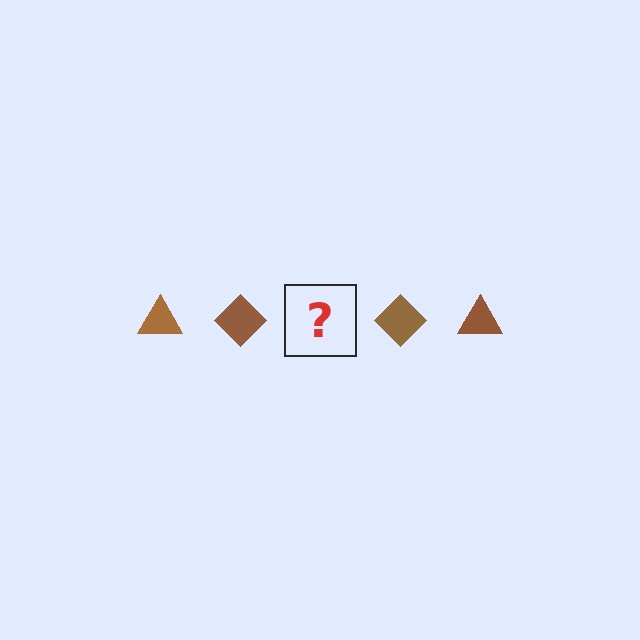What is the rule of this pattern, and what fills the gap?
The rule is that the pattern cycles through triangle, diamond shapes in brown. The gap should be filled with a brown triangle.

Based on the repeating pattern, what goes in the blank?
The blank should be a brown triangle.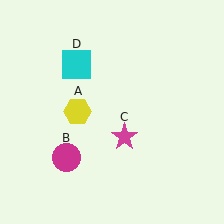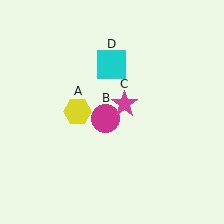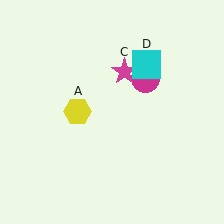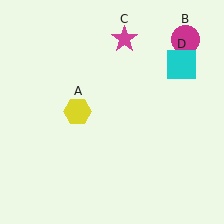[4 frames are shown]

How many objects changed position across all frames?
3 objects changed position: magenta circle (object B), magenta star (object C), cyan square (object D).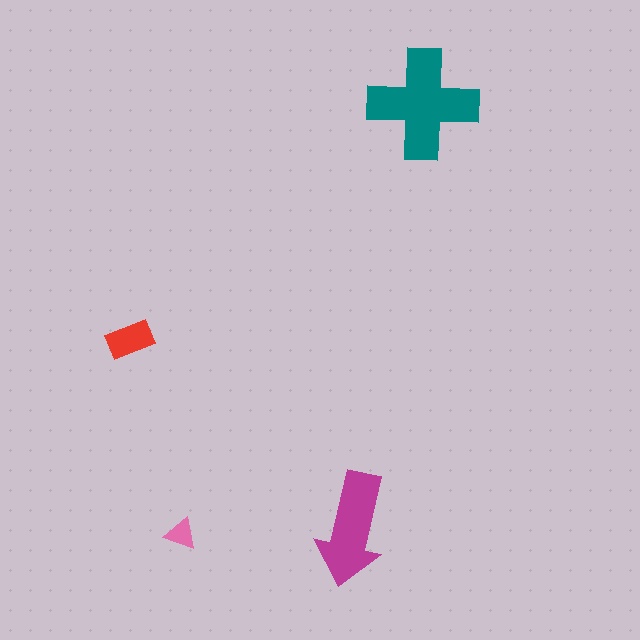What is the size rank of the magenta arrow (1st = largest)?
2nd.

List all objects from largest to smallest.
The teal cross, the magenta arrow, the red rectangle, the pink triangle.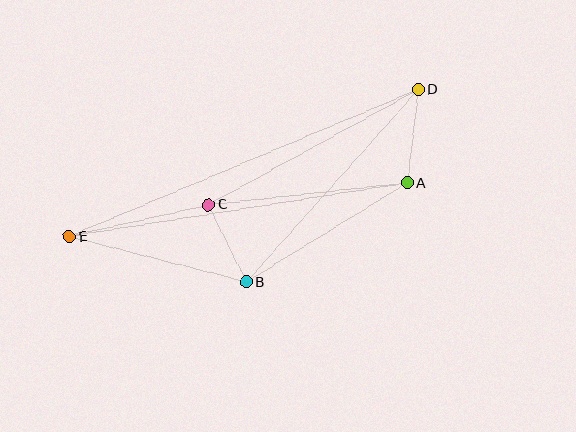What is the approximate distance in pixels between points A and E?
The distance between A and E is approximately 342 pixels.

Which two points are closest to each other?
Points B and C are closest to each other.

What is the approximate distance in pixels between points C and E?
The distance between C and E is approximately 143 pixels.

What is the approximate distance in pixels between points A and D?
The distance between A and D is approximately 94 pixels.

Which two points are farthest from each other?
Points D and E are farthest from each other.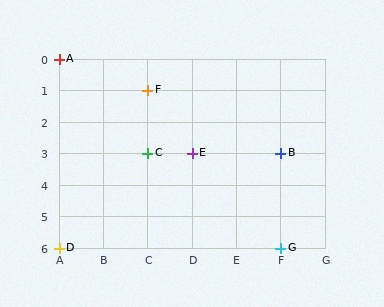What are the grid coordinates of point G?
Point G is at grid coordinates (F, 6).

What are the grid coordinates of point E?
Point E is at grid coordinates (D, 3).